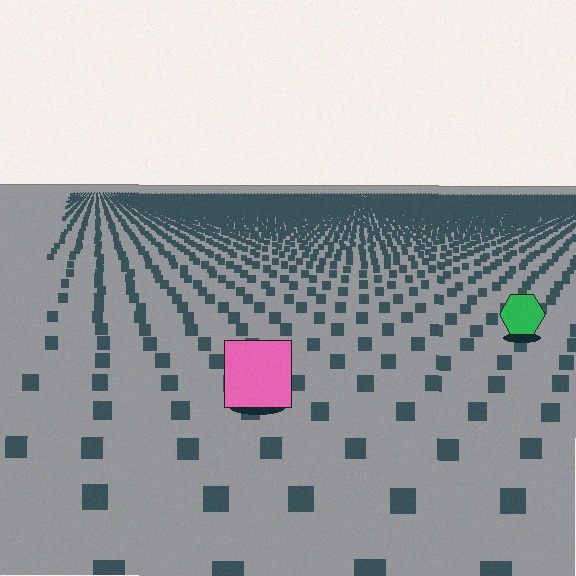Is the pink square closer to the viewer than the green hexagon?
Yes. The pink square is closer — you can tell from the texture gradient: the ground texture is coarser near it.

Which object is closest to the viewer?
The pink square is closest. The texture marks near it are larger and more spread out.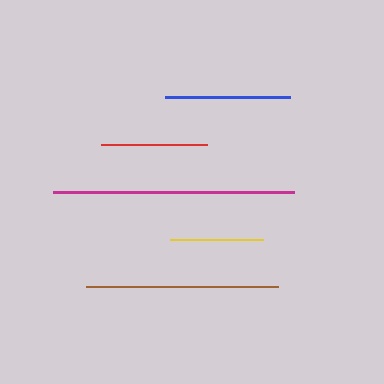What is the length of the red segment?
The red segment is approximately 106 pixels long.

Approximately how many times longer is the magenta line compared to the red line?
The magenta line is approximately 2.3 times the length of the red line.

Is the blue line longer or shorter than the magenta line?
The magenta line is longer than the blue line.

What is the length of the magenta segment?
The magenta segment is approximately 241 pixels long.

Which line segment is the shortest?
The yellow line is the shortest at approximately 93 pixels.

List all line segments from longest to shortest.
From longest to shortest: magenta, brown, blue, red, yellow.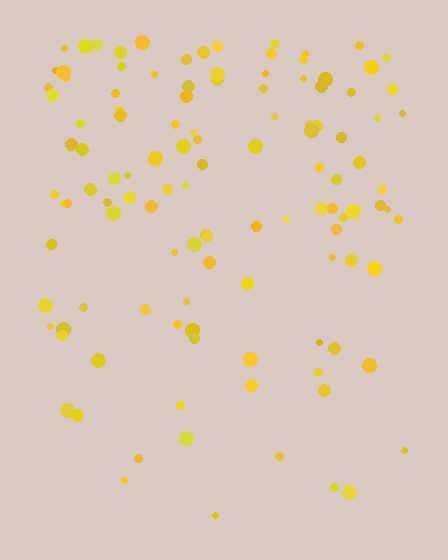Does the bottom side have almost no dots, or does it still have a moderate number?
Still a moderate number, just noticeably fewer than the top.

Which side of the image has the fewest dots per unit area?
The bottom.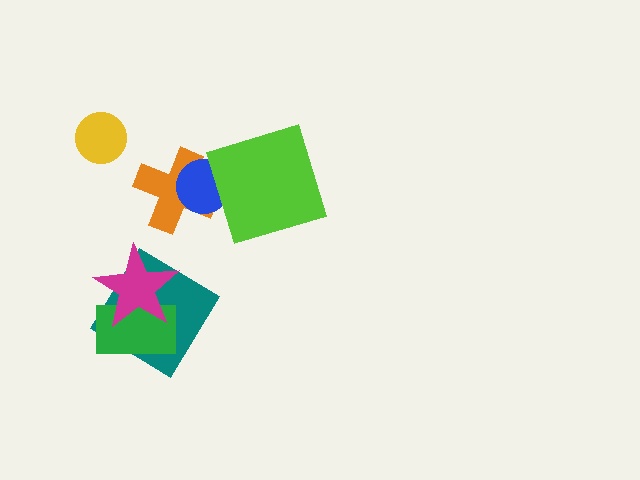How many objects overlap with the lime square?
1 object overlaps with the lime square.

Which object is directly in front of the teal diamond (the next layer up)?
The green rectangle is directly in front of the teal diamond.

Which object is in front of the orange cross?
The blue circle is in front of the orange cross.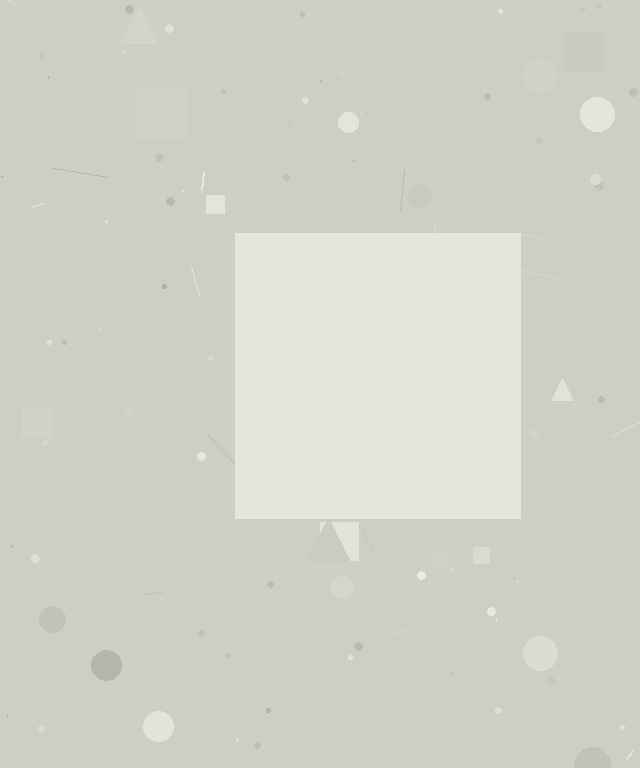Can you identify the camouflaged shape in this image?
The camouflaged shape is a square.